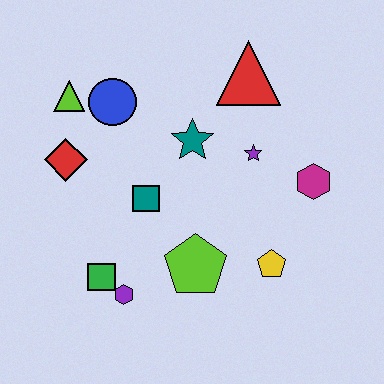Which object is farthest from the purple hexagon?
The red triangle is farthest from the purple hexagon.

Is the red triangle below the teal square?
No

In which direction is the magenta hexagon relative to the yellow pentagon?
The magenta hexagon is above the yellow pentagon.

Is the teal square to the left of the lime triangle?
No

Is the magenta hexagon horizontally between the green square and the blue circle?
No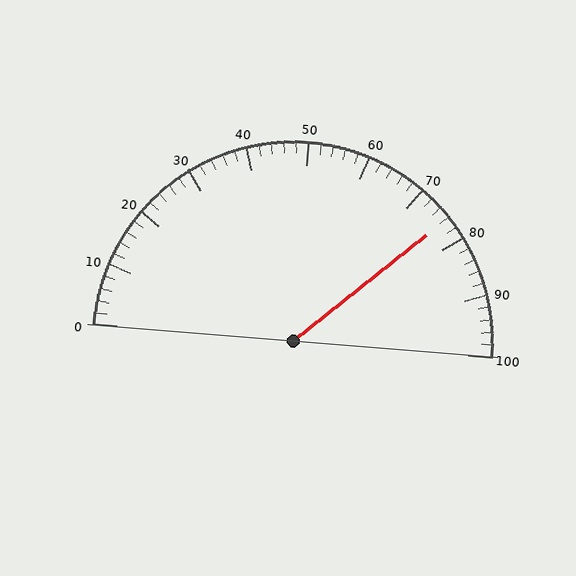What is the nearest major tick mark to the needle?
The nearest major tick mark is 80.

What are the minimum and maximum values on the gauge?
The gauge ranges from 0 to 100.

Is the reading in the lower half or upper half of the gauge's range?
The reading is in the upper half of the range (0 to 100).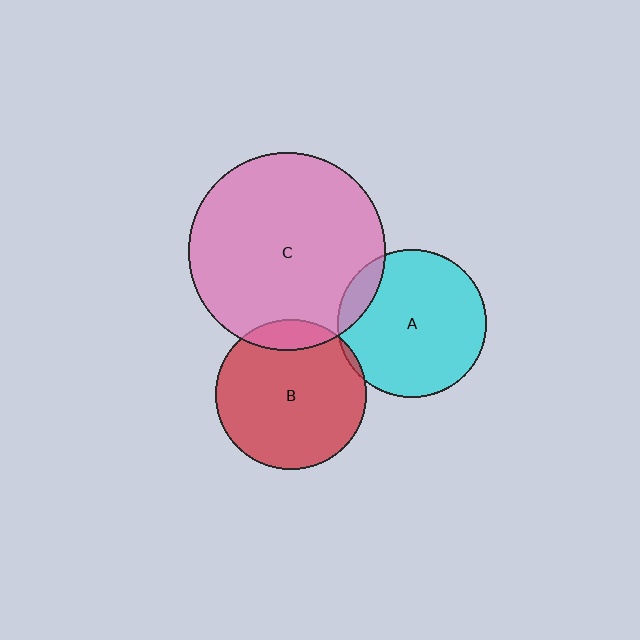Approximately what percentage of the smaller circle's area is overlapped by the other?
Approximately 5%.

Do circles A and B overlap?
Yes.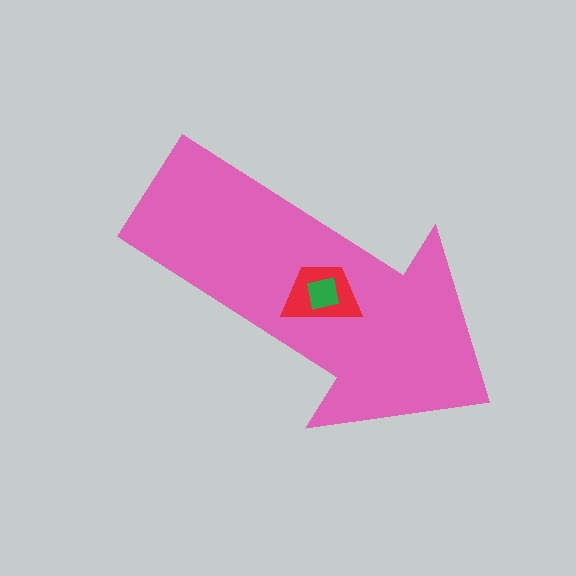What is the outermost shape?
The pink arrow.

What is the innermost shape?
The green square.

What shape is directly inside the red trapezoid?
The green square.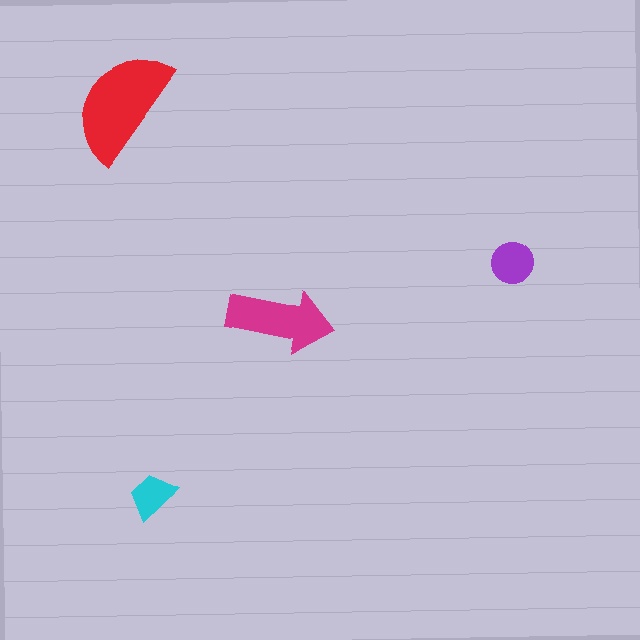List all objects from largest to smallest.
The red semicircle, the magenta arrow, the purple circle, the cyan trapezoid.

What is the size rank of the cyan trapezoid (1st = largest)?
4th.